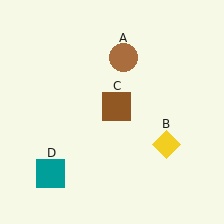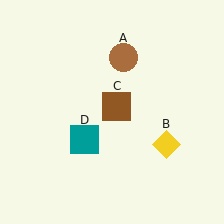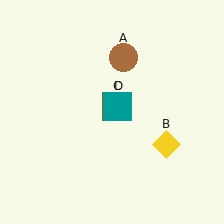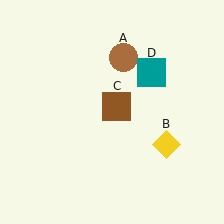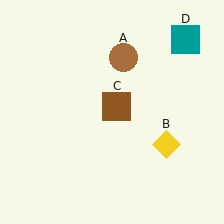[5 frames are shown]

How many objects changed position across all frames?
1 object changed position: teal square (object D).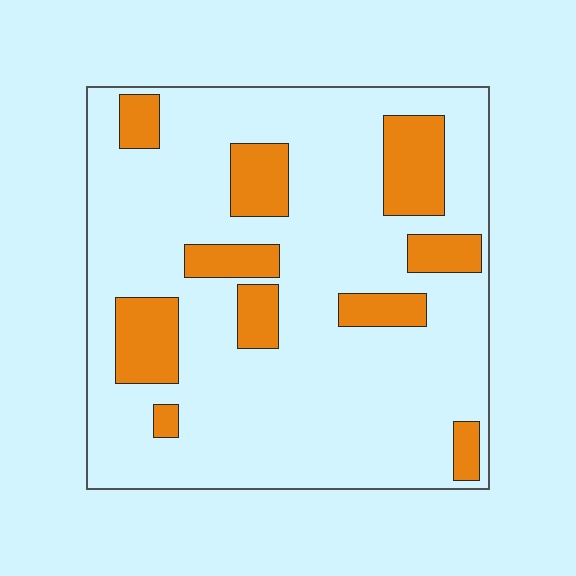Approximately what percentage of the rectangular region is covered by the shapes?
Approximately 20%.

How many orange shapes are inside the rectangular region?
10.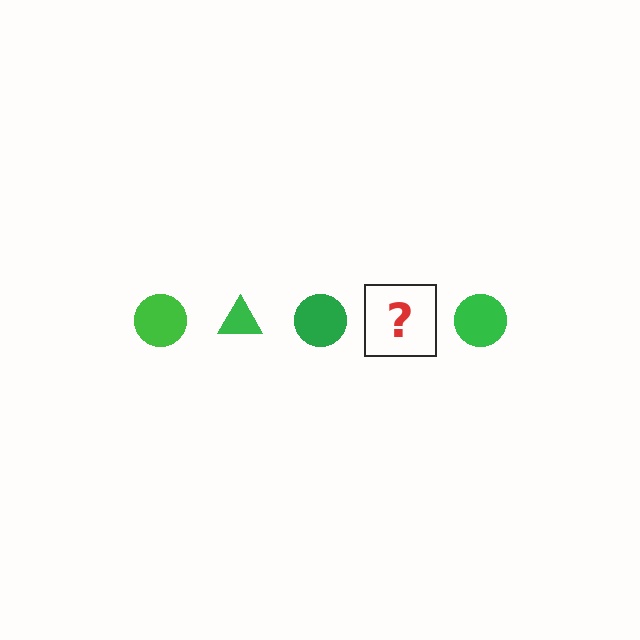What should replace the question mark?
The question mark should be replaced with a green triangle.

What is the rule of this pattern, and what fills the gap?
The rule is that the pattern cycles through circle, triangle shapes in green. The gap should be filled with a green triangle.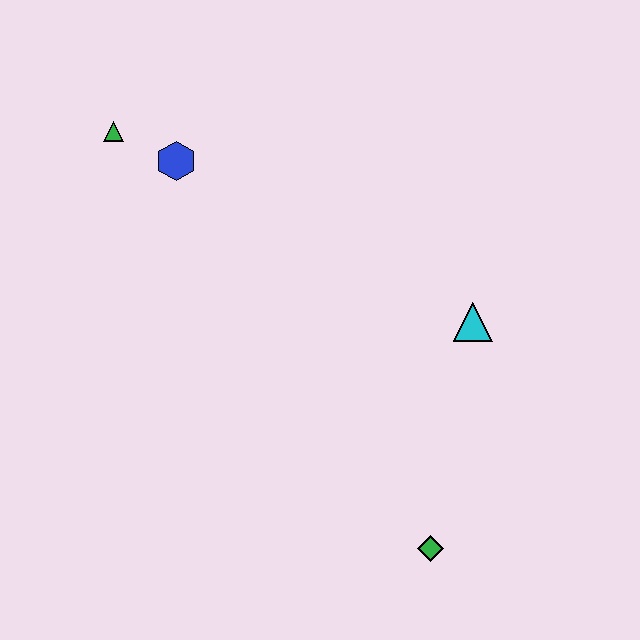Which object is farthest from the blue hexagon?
The green diamond is farthest from the blue hexagon.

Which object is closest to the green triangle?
The blue hexagon is closest to the green triangle.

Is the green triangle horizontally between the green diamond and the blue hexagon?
No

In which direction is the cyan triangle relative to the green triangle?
The cyan triangle is to the right of the green triangle.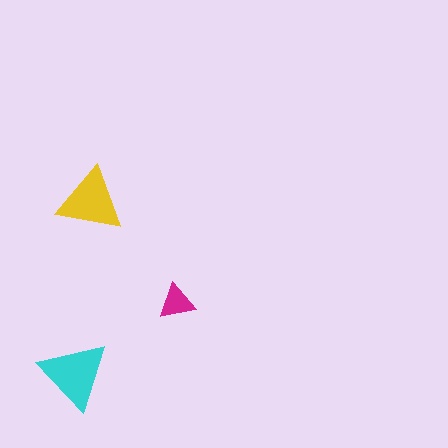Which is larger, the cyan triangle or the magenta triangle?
The cyan one.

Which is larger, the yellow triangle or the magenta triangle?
The yellow one.